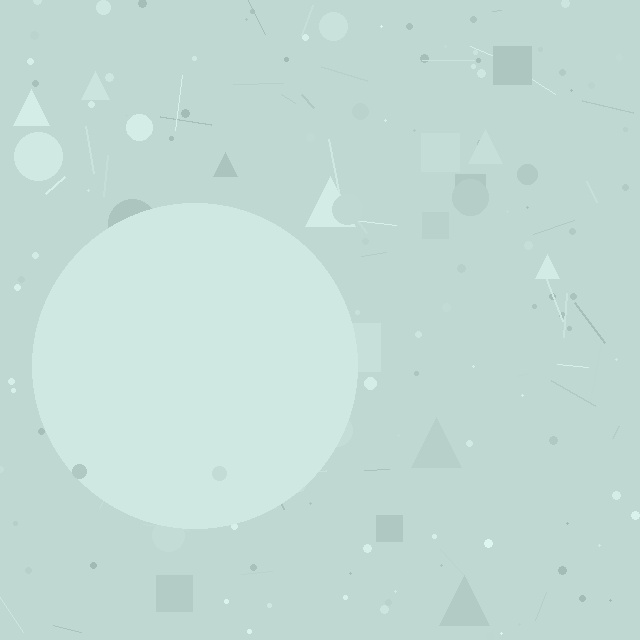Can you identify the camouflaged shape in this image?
The camouflaged shape is a circle.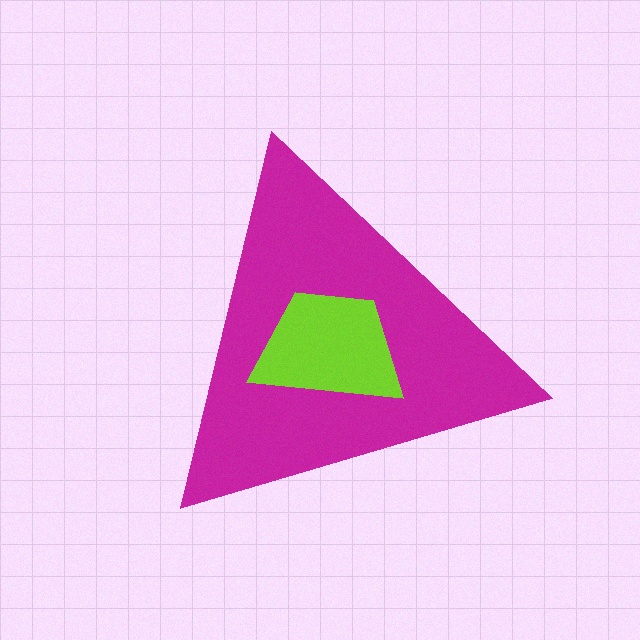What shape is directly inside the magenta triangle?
The lime trapezoid.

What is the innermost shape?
The lime trapezoid.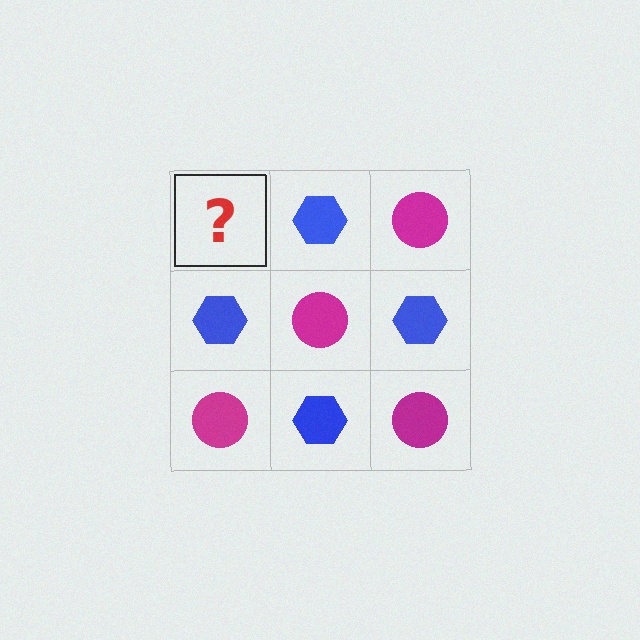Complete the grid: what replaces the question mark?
The question mark should be replaced with a magenta circle.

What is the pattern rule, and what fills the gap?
The rule is that it alternates magenta circle and blue hexagon in a checkerboard pattern. The gap should be filled with a magenta circle.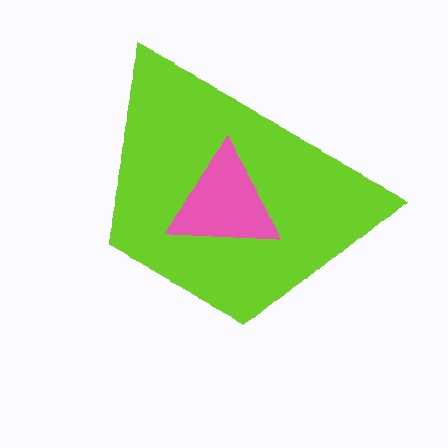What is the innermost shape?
The pink triangle.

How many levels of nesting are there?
2.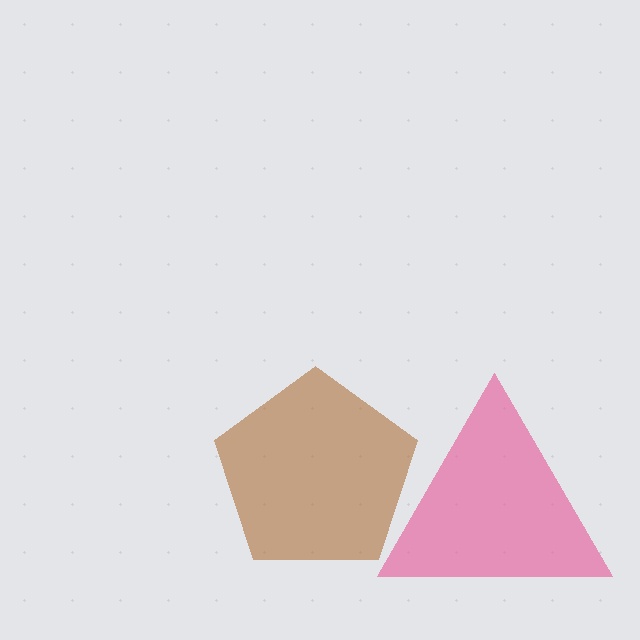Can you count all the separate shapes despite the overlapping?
Yes, there are 2 separate shapes.